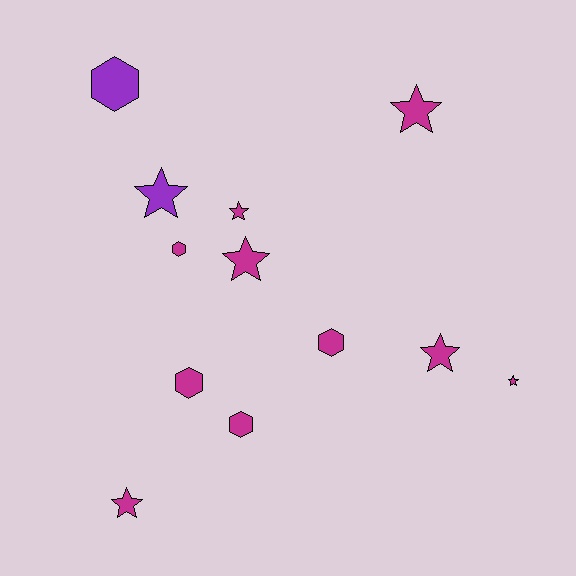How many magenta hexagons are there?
There are 4 magenta hexagons.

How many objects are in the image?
There are 12 objects.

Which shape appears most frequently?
Star, with 7 objects.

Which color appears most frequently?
Magenta, with 10 objects.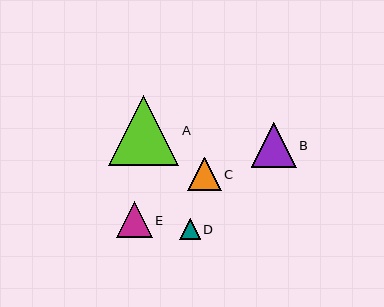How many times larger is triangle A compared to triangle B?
Triangle A is approximately 1.6 times the size of triangle B.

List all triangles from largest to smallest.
From largest to smallest: A, B, E, C, D.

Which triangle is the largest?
Triangle A is the largest with a size of approximately 70 pixels.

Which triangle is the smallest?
Triangle D is the smallest with a size of approximately 20 pixels.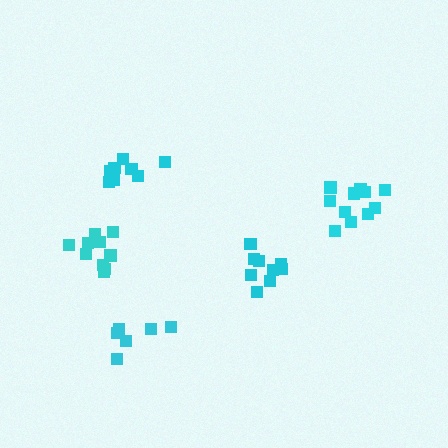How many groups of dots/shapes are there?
There are 5 groups.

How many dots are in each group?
Group 1: 11 dots, Group 2: 9 dots, Group 3: 8 dots, Group 4: 10 dots, Group 5: 6 dots (44 total).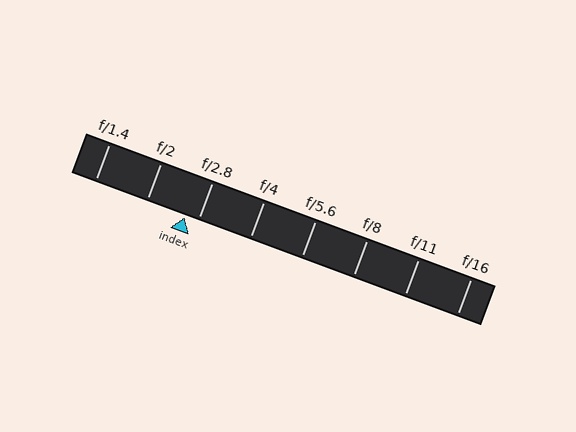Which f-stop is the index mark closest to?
The index mark is closest to f/2.8.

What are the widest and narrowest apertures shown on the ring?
The widest aperture shown is f/1.4 and the narrowest is f/16.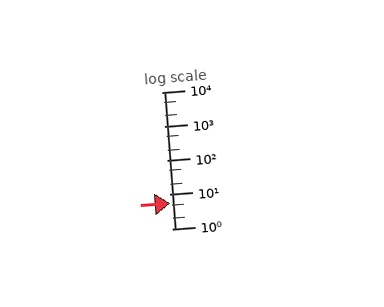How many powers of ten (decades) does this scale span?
The scale spans 4 decades, from 1 to 10000.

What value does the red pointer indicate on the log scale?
The pointer indicates approximately 5.4.